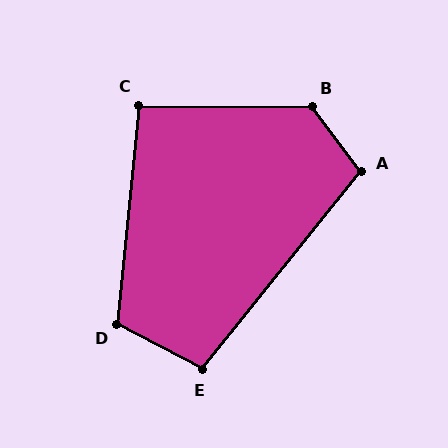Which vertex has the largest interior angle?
B, at approximately 128 degrees.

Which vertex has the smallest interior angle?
C, at approximately 95 degrees.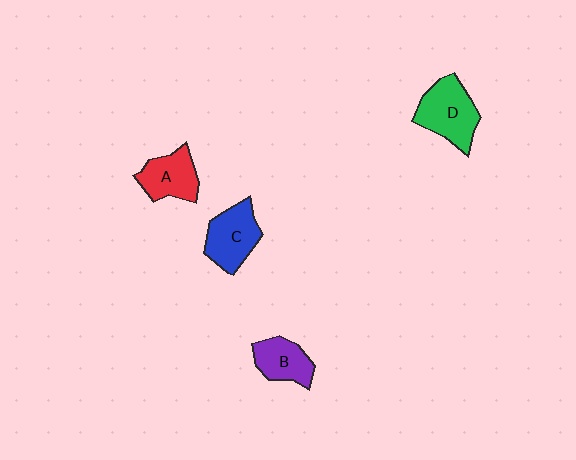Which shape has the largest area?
Shape D (green).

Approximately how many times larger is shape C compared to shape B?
Approximately 1.3 times.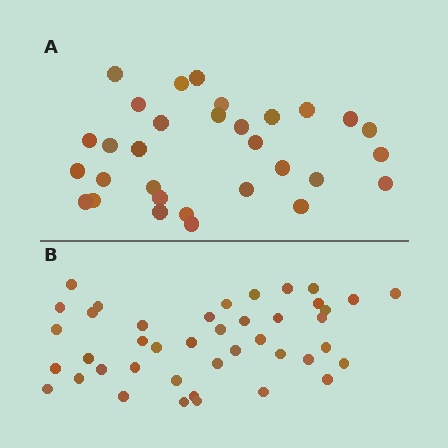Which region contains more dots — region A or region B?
Region B (the bottom region) has more dots.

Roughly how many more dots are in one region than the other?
Region B has roughly 12 or so more dots than region A.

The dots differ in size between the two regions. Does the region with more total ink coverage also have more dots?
No. Region A has more total ink coverage because its dots are larger, but region B actually contains more individual dots. Total area can be misleading — the number of items is what matters here.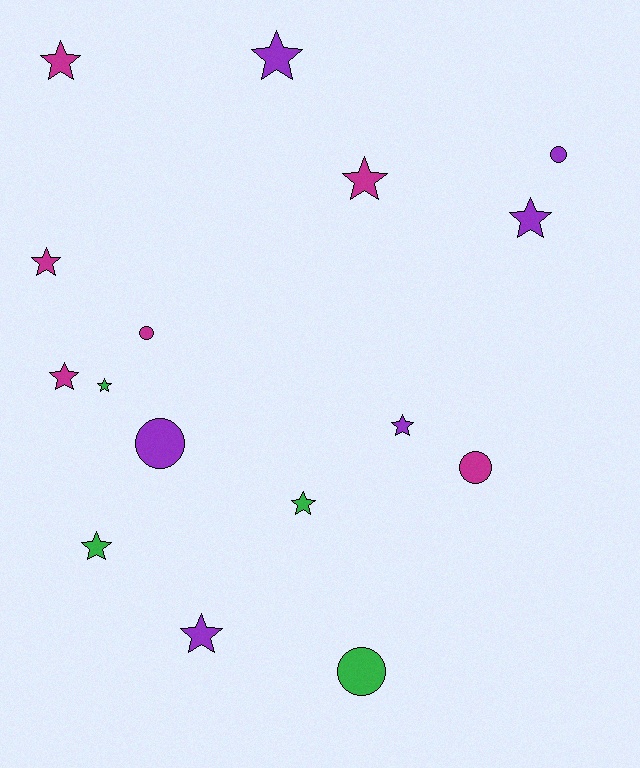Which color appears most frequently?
Purple, with 6 objects.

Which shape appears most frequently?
Star, with 11 objects.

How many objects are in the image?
There are 16 objects.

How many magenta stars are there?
There are 4 magenta stars.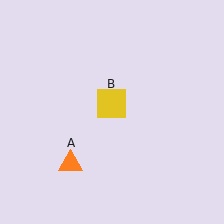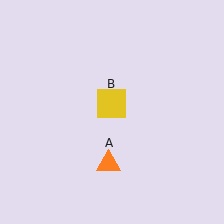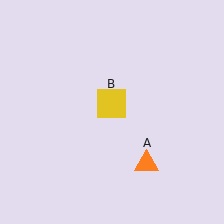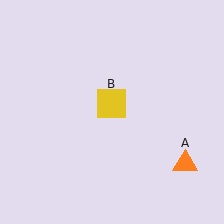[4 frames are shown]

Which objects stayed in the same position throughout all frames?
Yellow square (object B) remained stationary.